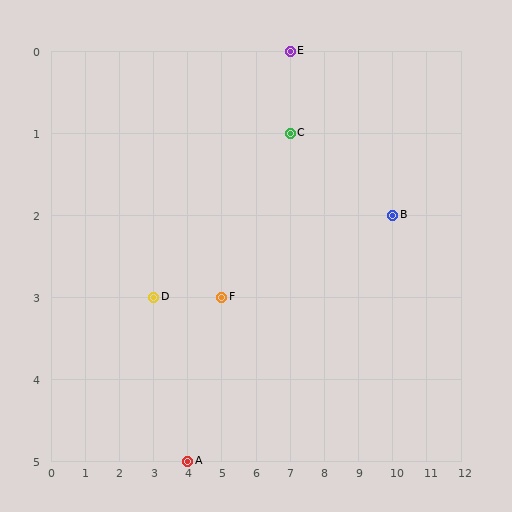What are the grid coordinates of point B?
Point B is at grid coordinates (10, 2).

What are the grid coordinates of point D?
Point D is at grid coordinates (3, 3).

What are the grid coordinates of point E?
Point E is at grid coordinates (7, 0).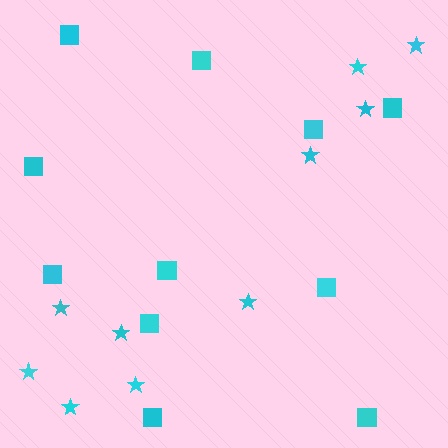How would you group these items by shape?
There are 2 groups: one group of squares (11) and one group of stars (10).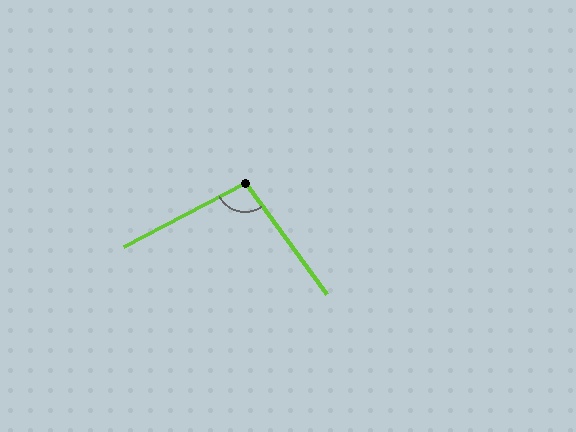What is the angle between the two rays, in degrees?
Approximately 98 degrees.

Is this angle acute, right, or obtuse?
It is obtuse.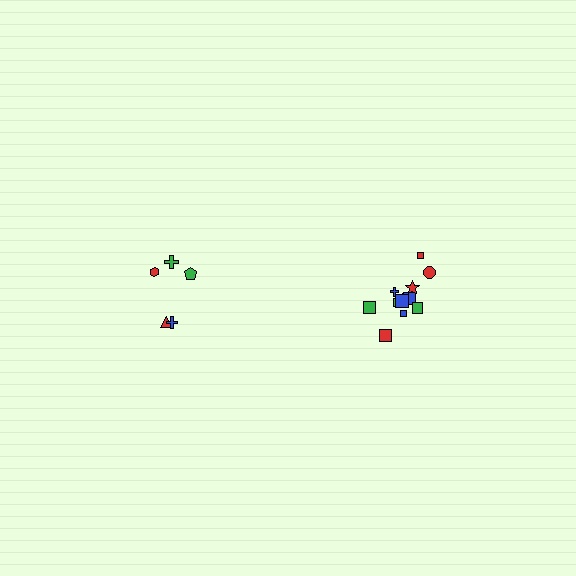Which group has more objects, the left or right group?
The right group.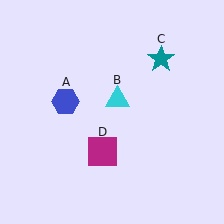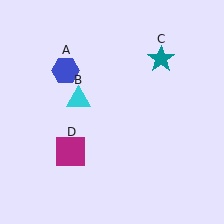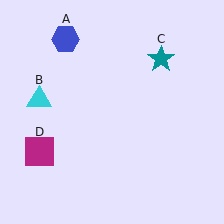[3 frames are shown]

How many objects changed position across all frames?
3 objects changed position: blue hexagon (object A), cyan triangle (object B), magenta square (object D).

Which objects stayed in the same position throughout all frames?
Teal star (object C) remained stationary.